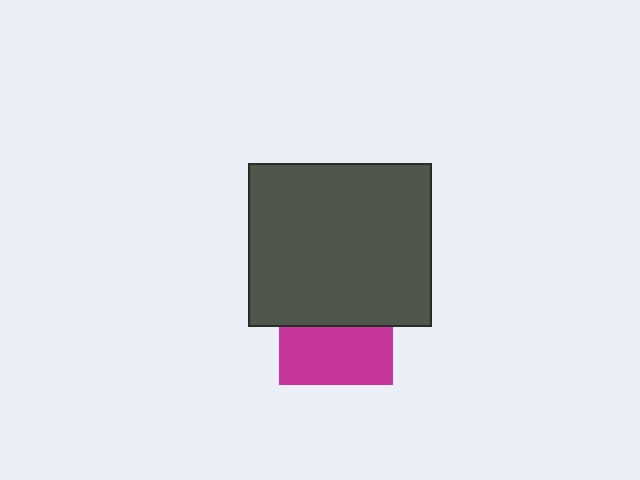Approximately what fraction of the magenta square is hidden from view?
Roughly 50% of the magenta square is hidden behind the dark gray rectangle.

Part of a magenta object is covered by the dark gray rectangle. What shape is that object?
It is a square.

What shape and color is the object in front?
The object in front is a dark gray rectangle.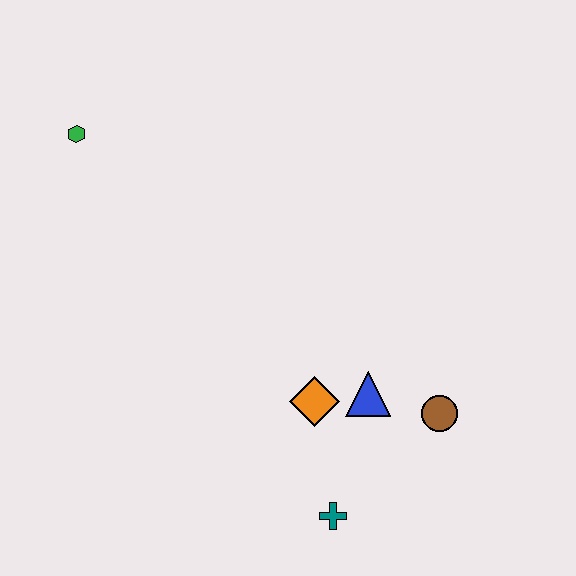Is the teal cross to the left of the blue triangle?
Yes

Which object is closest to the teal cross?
The orange diamond is closest to the teal cross.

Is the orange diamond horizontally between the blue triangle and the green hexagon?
Yes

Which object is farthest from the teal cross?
The green hexagon is farthest from the teal cross.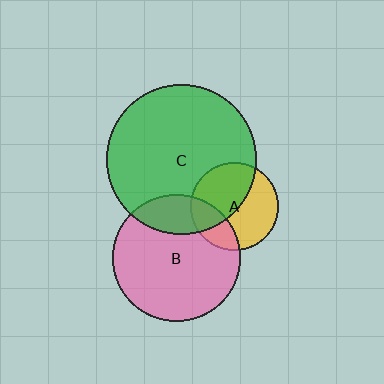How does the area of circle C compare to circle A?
Approximately 2.9 times.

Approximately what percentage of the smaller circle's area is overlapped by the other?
Approximately 25%.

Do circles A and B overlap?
Yes.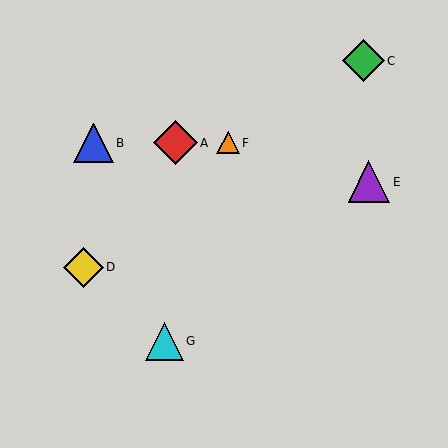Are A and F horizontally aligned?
Yes, both are at y≈143.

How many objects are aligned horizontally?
3 objects (A, B, F) are aligned horizontally.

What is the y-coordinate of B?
Object B is at y≈143.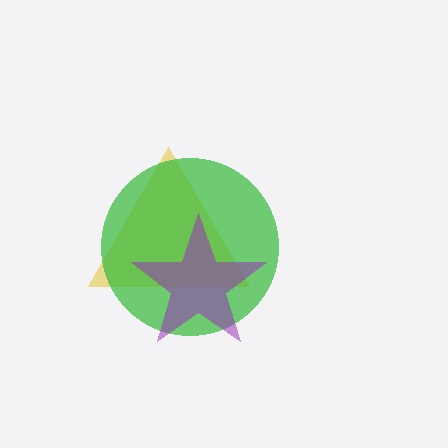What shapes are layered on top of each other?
The layered shapes are: a yellow triangle, a green circle, a purple star.